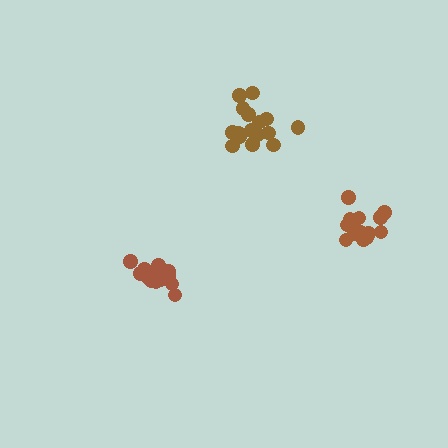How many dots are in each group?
Group 1: 16 dots, Group 2: 14 dots, Group 3: 16 dots (46 total).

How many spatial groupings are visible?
There are 3 spatial groupings.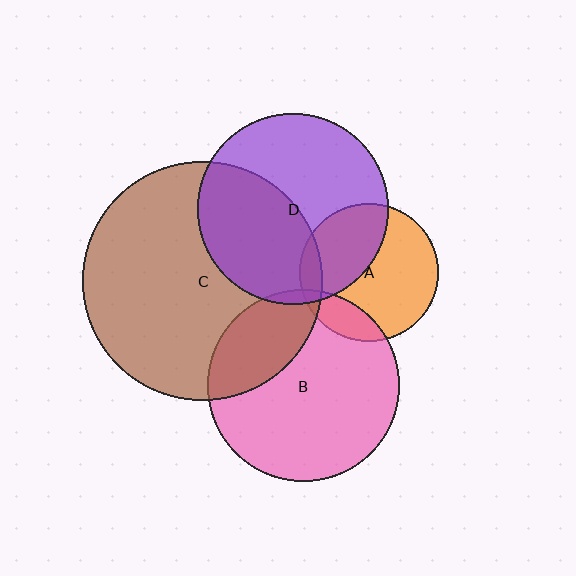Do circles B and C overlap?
Yes.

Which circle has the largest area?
Circle C (brown).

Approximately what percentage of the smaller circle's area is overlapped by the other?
Approximately 25%.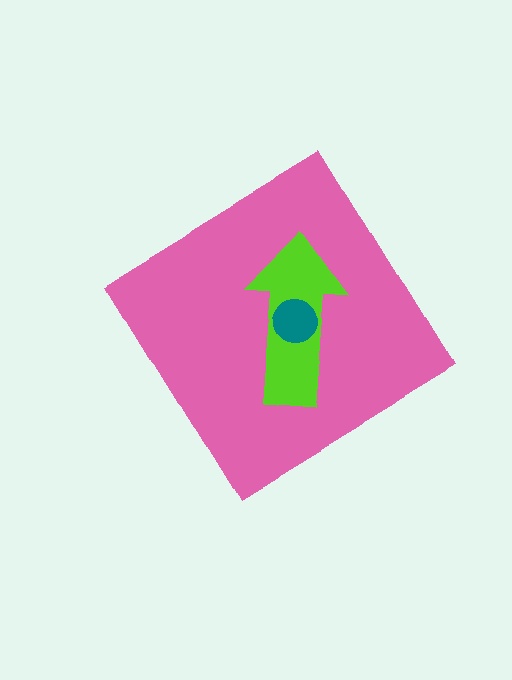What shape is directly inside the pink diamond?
The lime arrow.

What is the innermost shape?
The teal circle.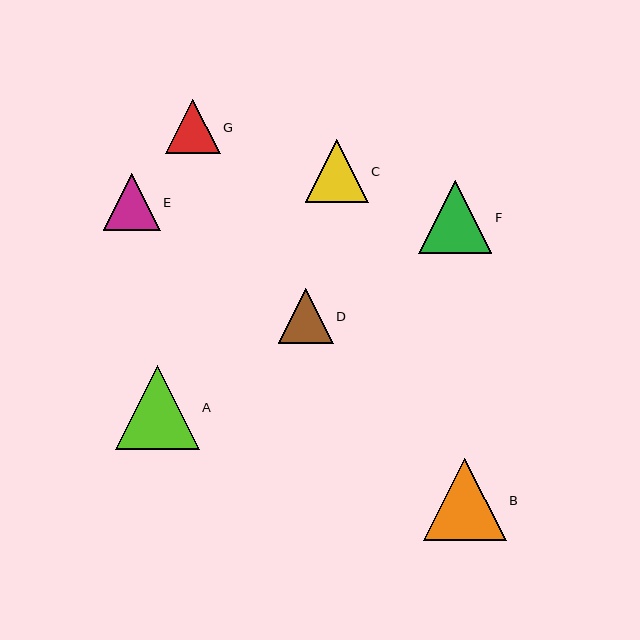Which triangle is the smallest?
Triangle G is the smallest with a size of approximately 55 pixels.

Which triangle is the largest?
Triangle A is the largest with a size of approximately 83 pixels.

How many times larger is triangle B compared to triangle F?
Triangle B is approximately 1.1 times the size of triangle F.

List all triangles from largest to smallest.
From largest to smallest: A, B, F, C, E, D, G.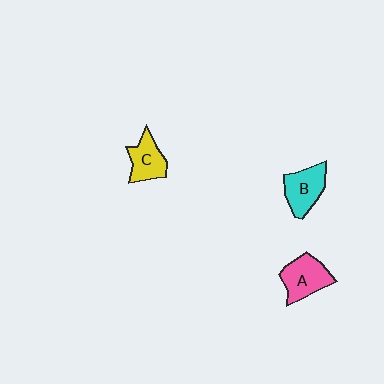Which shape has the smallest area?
Shape C (yellow).